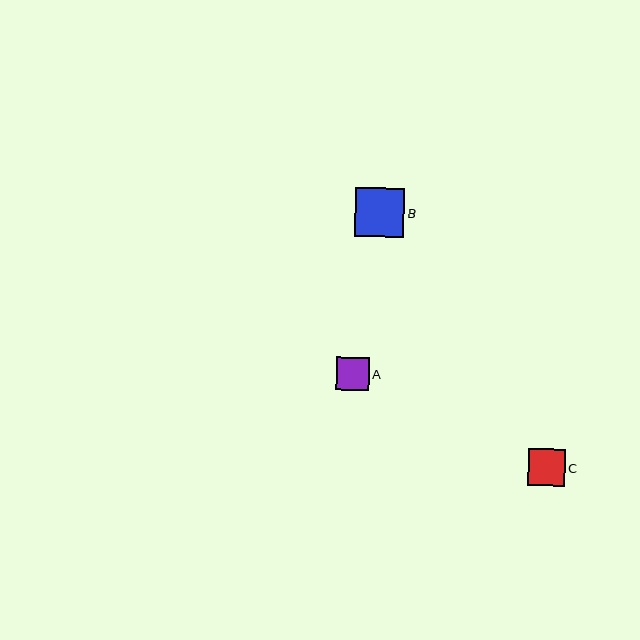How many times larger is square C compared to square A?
Square C is approximately 1.1 times the size of square A.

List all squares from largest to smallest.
From largest to smallest: B, C, A.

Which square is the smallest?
Square A is the smallest with a size of approximately 33 pixels.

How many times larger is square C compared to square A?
Square C is approximately 1.1 times the size of square A.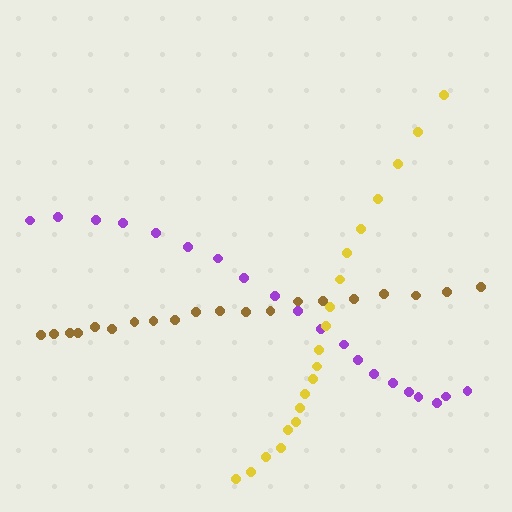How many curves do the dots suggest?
There are 3 distinct paths.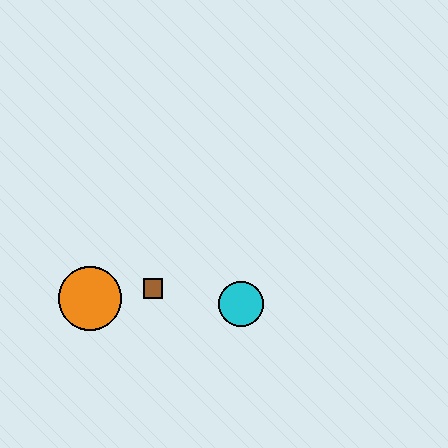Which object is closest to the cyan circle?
The brown square is closest to the cyan circle.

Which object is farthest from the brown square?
The cyan circle is farthest from the brown square.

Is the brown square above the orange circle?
Yes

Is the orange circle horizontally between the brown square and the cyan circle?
No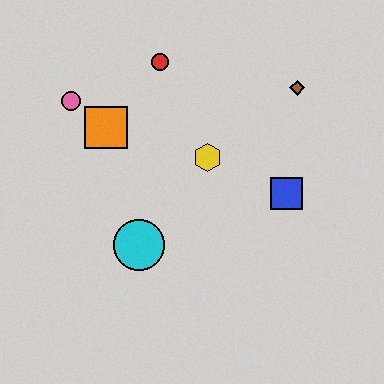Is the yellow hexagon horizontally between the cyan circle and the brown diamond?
Yes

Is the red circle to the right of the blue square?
No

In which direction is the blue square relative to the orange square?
The blue square is to the right of the orange square.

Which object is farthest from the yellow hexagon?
The pink circle is farthest from the yellow hexagon.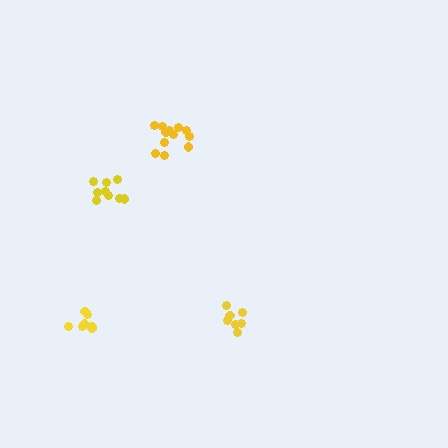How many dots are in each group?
Group 1: 7 dots, Group 2: 7 dots, Group 3: 9 dots, Group 4: 12 dots (35 total).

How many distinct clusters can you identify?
There are 4 distinct clusters.